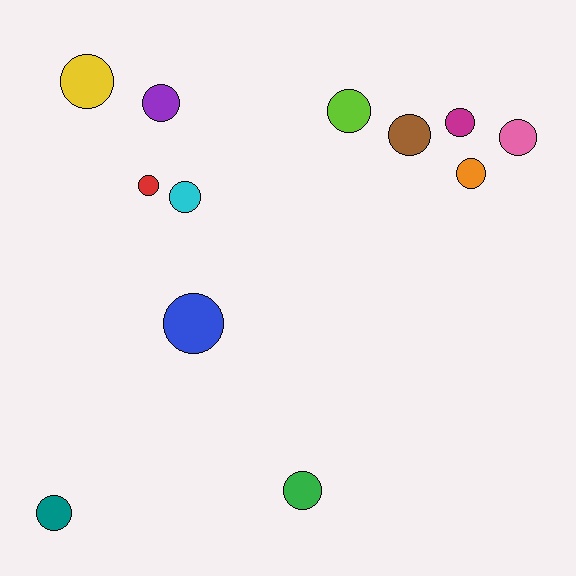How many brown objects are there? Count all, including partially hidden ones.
There is 1 brown object.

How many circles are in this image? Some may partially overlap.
There are 12 circles.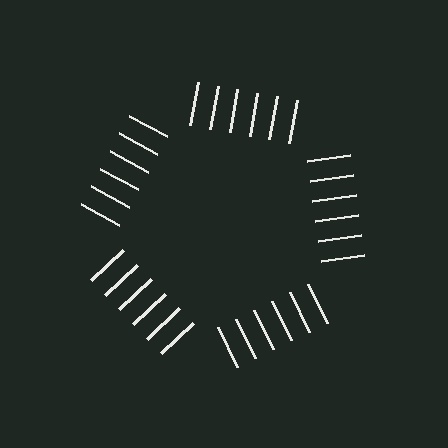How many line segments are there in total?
30 — 6 along each of the 5 edges.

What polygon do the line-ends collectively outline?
An illusory pentagon — the line segments terminate on its edges but no continuous stroke is drawn.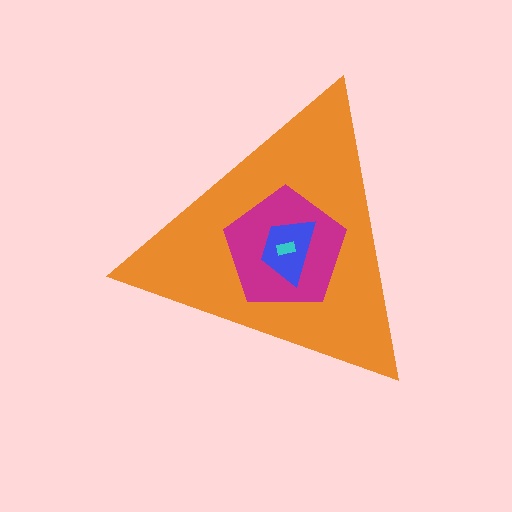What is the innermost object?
The cyan rectangle.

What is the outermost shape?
The orange triangle.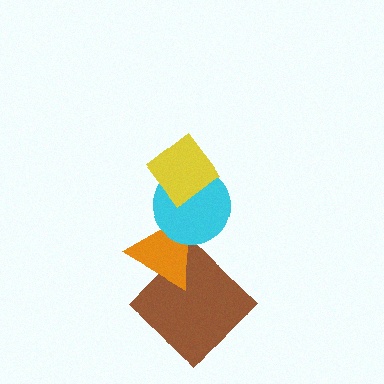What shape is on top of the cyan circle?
The yellow diamond is on top of the cyan circle.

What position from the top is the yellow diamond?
The yellow diamond is 1st from the top.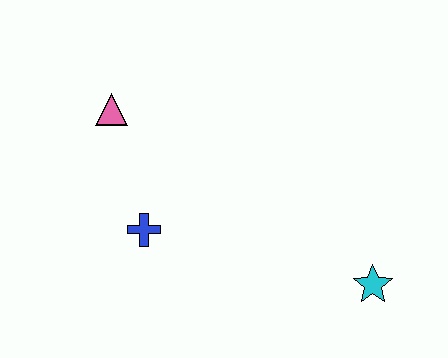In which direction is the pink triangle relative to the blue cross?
The pink triangle is above the blue cross.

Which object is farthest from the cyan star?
The pink triangle is farthest from the cyan star.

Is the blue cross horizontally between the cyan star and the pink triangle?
Yes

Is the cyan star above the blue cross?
No